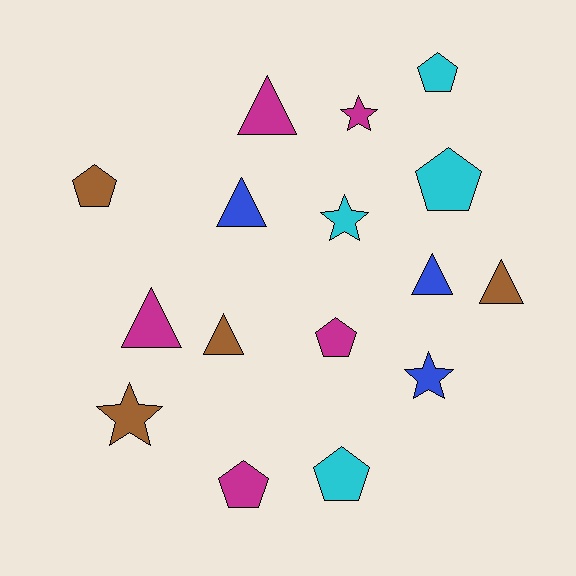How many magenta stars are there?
There is 1 magenta star.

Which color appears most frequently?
Magenta, with 5 objects.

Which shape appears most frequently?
Pentagon, with 6 objects.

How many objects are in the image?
There are 16 objects.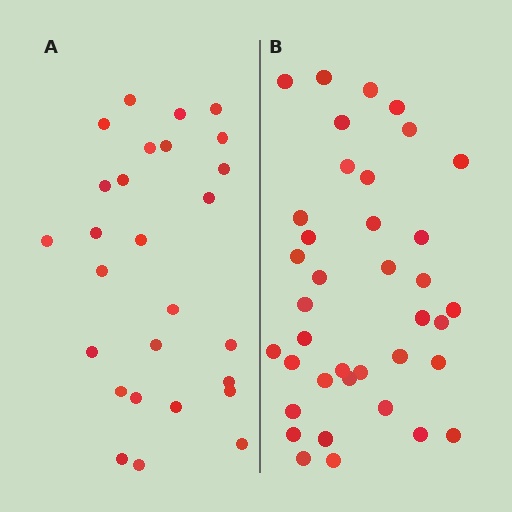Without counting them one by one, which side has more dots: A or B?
Region B (the right region) has more dots.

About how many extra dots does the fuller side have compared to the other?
Region B has roughly 12 or so more dots than region A.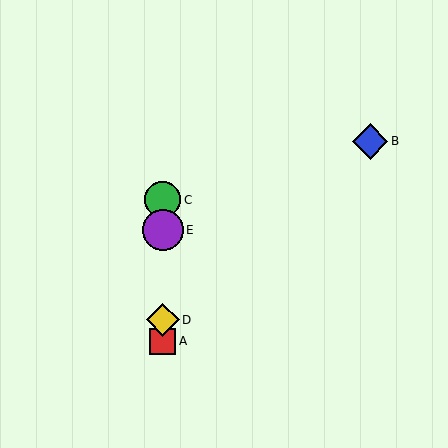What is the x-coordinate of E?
Object E is at x≈163.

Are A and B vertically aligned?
No, A is at x≈163 and B is at x≈370.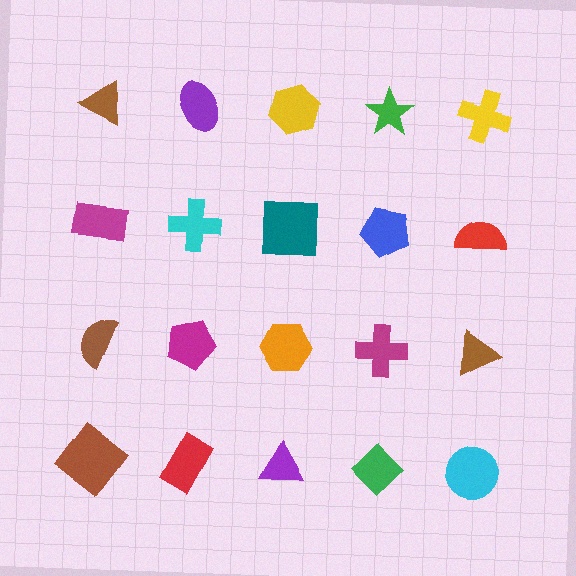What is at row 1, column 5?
A yellow cross.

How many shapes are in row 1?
5 shapes.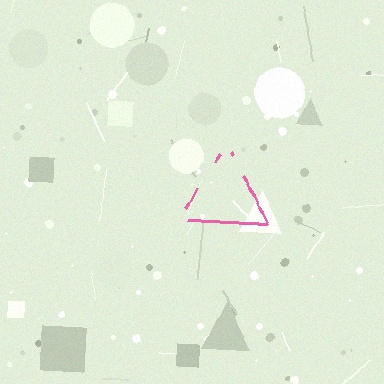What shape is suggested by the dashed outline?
The dashed outline suggests a triangle.